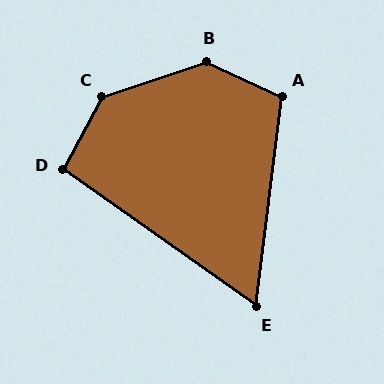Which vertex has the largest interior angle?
C, at approximately 137 degrees.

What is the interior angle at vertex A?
Approximately 108 degrees (obtuse).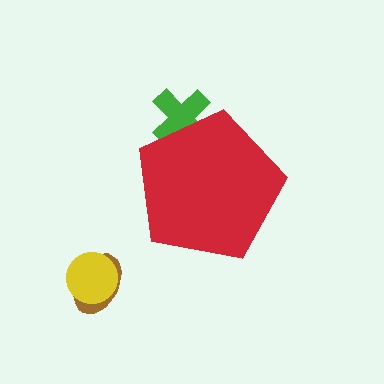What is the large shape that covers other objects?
A red pentagon.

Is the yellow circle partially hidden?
No, the yellow circle is fully visible.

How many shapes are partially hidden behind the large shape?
1 shape is partially hidden.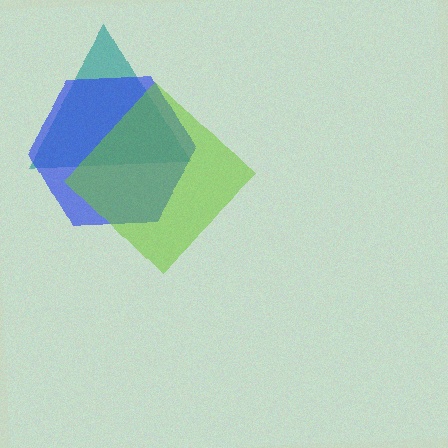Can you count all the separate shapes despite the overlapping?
Yes, there are 3 separate shapes.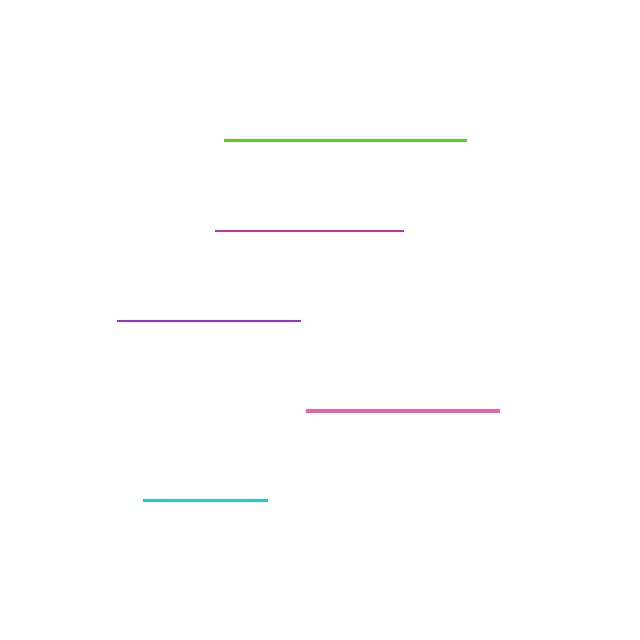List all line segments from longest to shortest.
From longest to shortest: lime, pink, magenta, purple, cyan.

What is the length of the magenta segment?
The magenta segment is approximately 188 pixels long.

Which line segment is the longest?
The lime line is the longest at approximately 242 pixels.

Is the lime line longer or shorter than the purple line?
The lime line is longer than the purple line.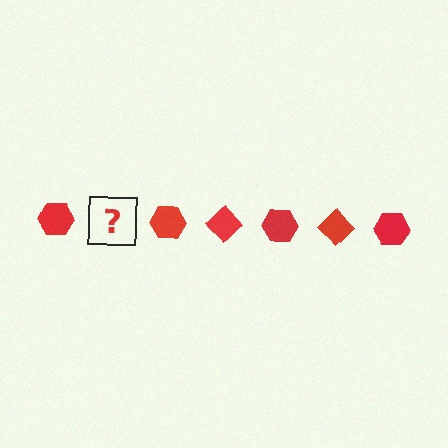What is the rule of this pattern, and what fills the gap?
The rule is that the pattern cycles through hexagon, diamond shapes in red. The gap should be filled with a red diamond.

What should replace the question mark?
The question mark should be replaced with a red diamond.